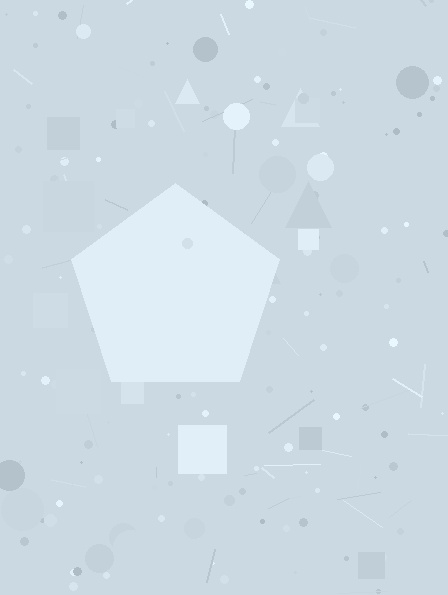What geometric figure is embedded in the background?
A pentagon is embedded in the background.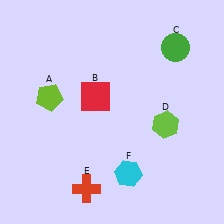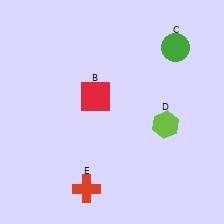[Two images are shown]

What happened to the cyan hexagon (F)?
The cyan hexagon (F) was removed in Image 2. It was in the bottom-right area of Image 1.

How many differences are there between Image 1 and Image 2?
There are 2 differences between the two images.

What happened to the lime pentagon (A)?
The lime pentagon (A) was removed in Image 2. It was in the top-left area of Image 1.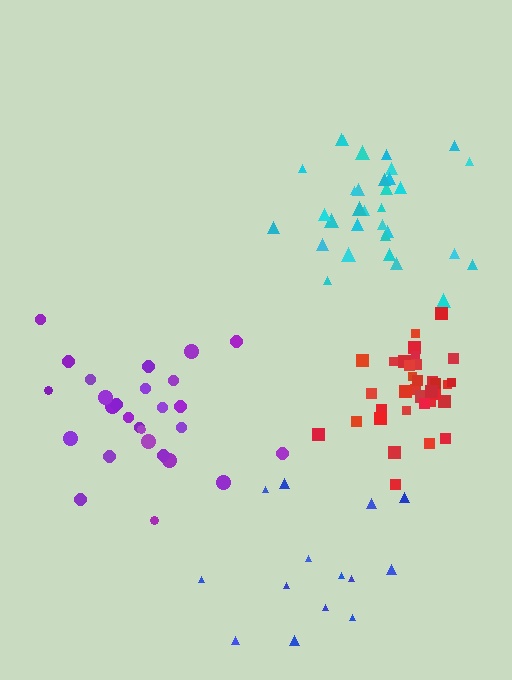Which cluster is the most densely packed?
Red.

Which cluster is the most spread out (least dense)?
Blue.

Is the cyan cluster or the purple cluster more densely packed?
Cyan.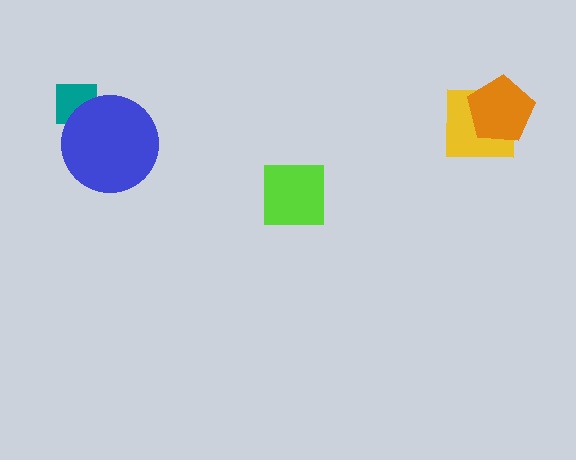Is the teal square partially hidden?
Yes, it is partially covered by another shape.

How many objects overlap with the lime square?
0 objects overlap with the lime square.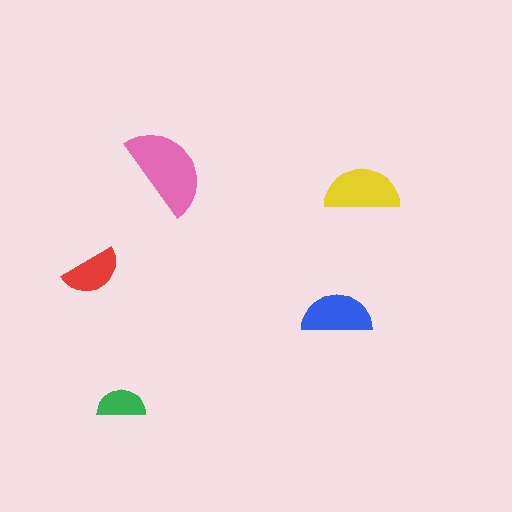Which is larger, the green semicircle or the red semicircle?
The red one.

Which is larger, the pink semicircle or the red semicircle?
The pink one.